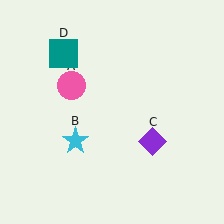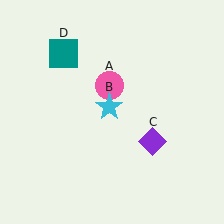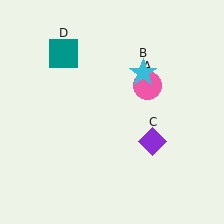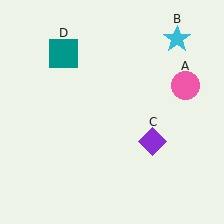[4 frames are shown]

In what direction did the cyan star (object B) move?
The cyan star (object B) moved up and to the right.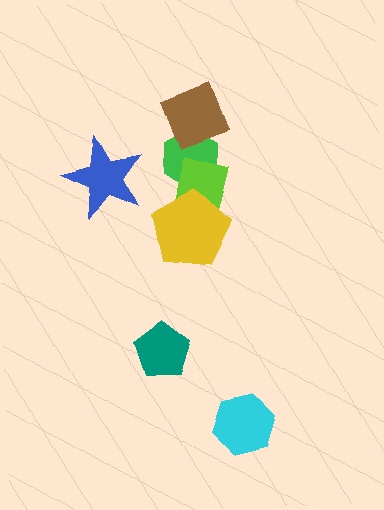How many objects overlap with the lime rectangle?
2 objects overlap with the lime rectangle.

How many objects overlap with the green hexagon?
2 objects overlap with the green hexagon.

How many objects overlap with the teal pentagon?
0 objects overlap with the teal pentagon.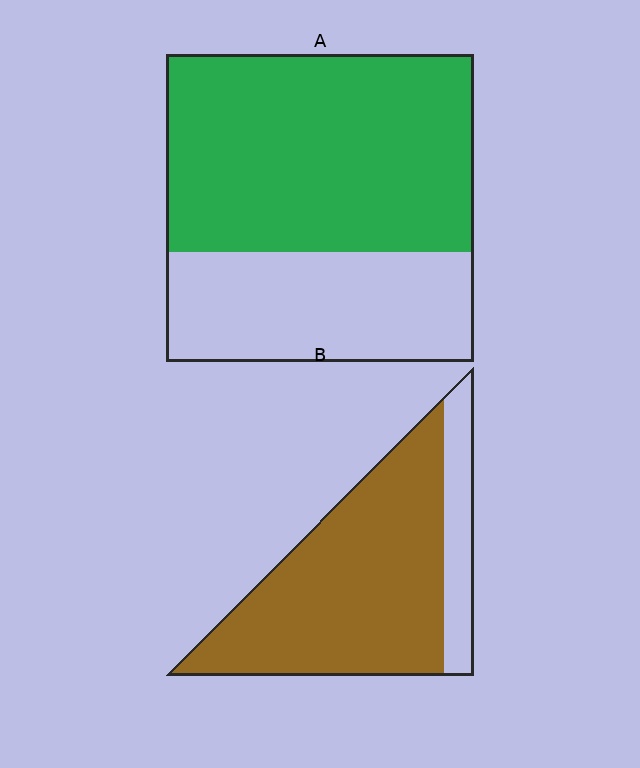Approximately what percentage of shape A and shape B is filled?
A is approximately 65% and B is approximately 80%.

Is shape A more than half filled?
Yes.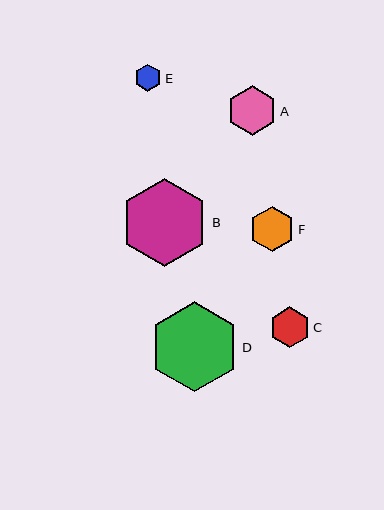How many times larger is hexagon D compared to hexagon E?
Hexagon D is approximately 3.3 times the size of hexagon E.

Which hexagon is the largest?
Hexagon D is the largest with a size of approximately 90 pixels.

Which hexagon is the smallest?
Hexagon E is the smallest with a size of approximately 28 pixels.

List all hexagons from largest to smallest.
From largest to smallest: D, B, A, F, C, E.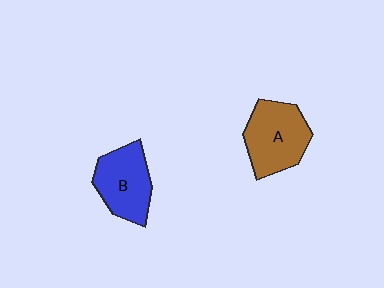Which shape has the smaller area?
Shape B (blue).